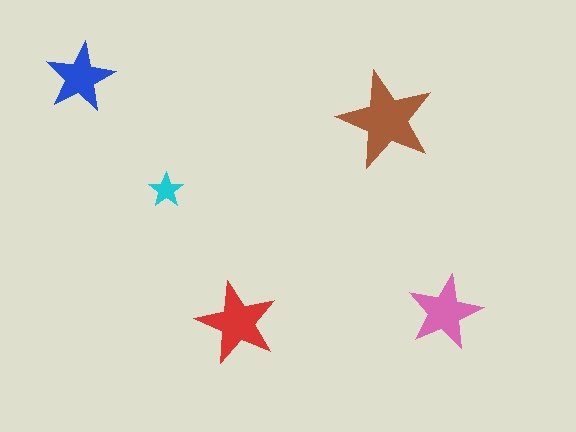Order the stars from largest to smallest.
the brown one, the red one, the pink one, the blue one, the cyan one.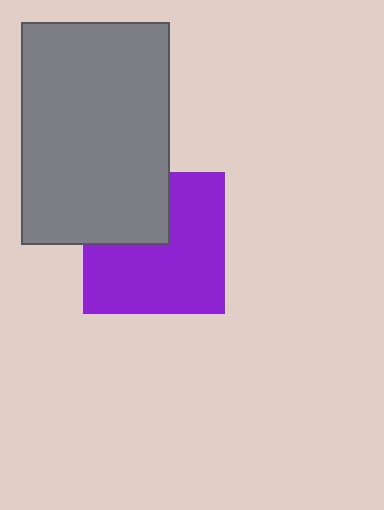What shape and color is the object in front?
The object in front is a gray rectangle.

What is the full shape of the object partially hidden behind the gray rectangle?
The partially hidden object is a purple square.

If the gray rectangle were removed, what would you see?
You would see the complete purple square.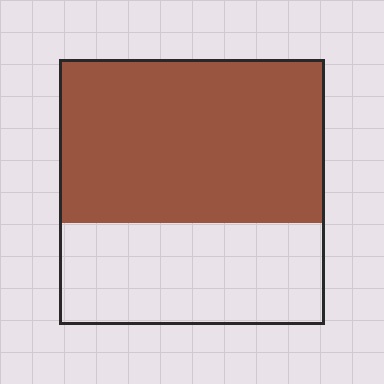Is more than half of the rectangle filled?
Yes.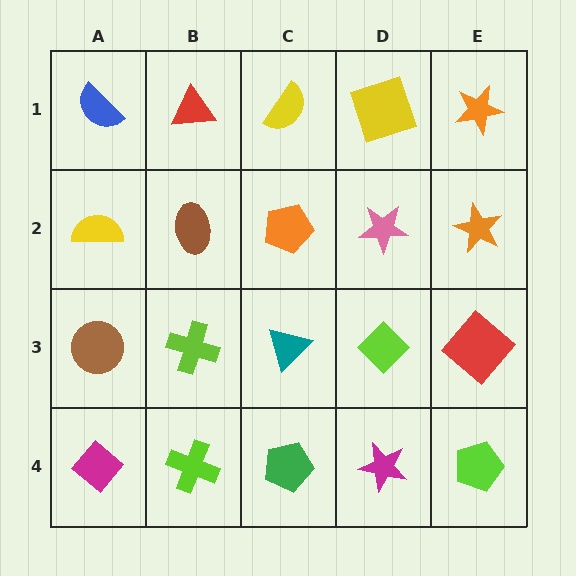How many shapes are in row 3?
5 shapes.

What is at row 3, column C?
A teal triangle.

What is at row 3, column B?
A lime cross.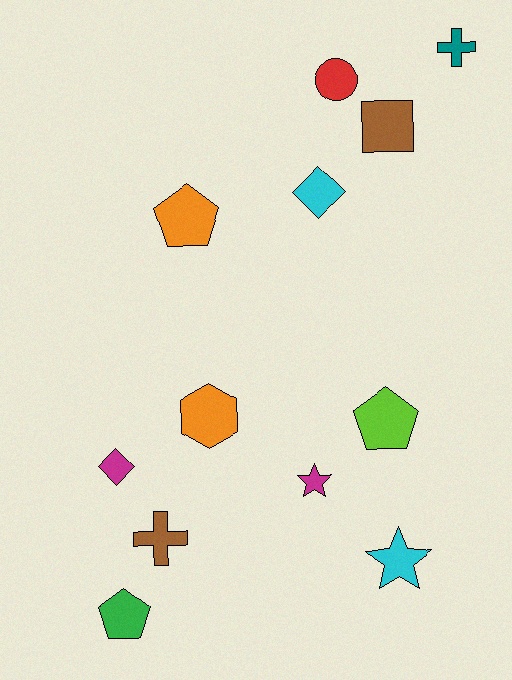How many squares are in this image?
There is 1 square.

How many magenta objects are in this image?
There are 2 magenta objects.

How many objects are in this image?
There are 12 objects.